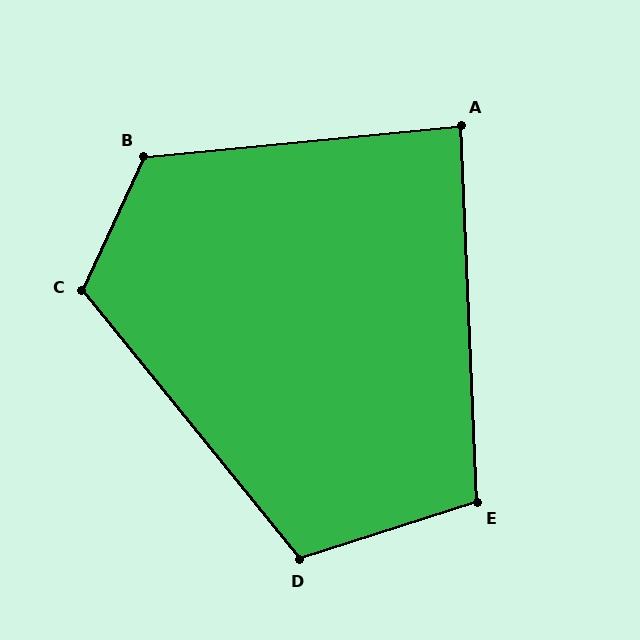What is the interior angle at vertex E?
Approximately 106 degrees (obtuse).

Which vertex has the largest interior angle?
B, at approximately 120 degrees.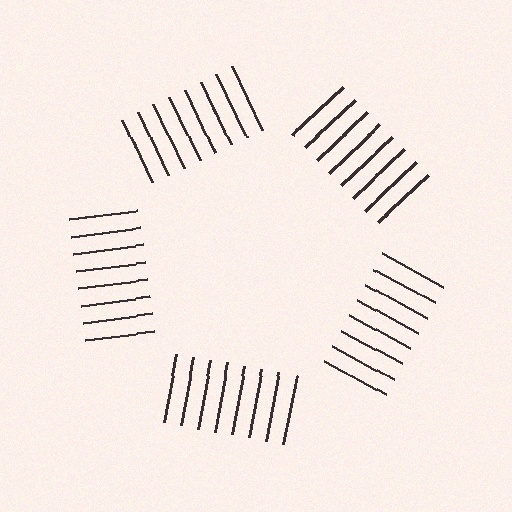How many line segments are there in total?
40 — 8 along each of the 5 edges.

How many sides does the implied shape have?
5 sides — the line-ends trace a pentagon.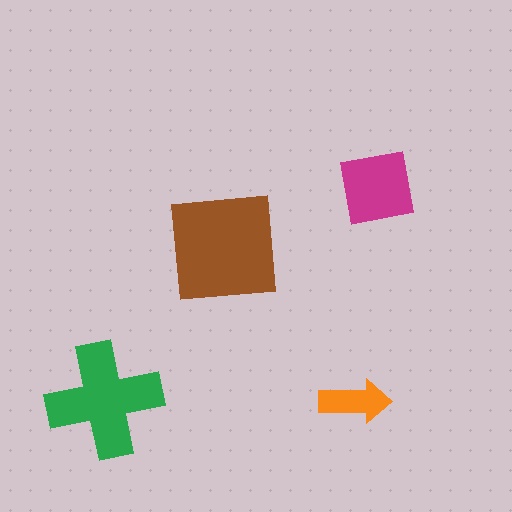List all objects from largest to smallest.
The brown square, the green cross, the magenta square, the orange arrow.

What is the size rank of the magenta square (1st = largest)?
3rd.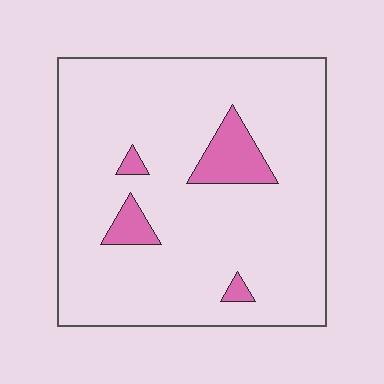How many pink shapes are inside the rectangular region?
4.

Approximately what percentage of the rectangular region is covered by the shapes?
Approximately 10%.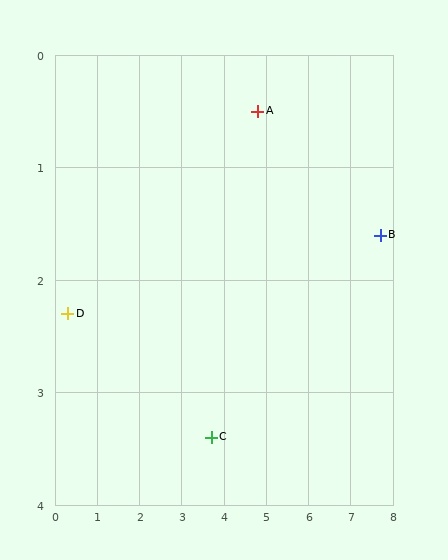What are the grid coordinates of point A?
Point A is at approximately (4.8, 0.5).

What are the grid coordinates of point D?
Point D is at approximately (0.3, 2.3).